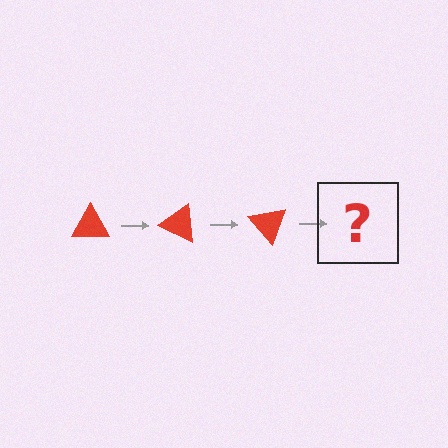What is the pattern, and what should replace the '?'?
The pattern is that the triangle rotates 25 degrees each step. The '?' should be a red triangle rotated 75 degrees.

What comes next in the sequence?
The next element should be a red triangle rotated 75 degrees.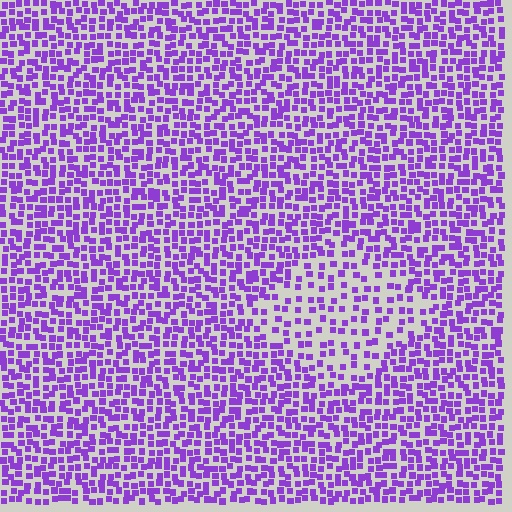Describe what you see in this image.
The image contains small purple elements arranged at two different densities. A diamond-shaped region is visible where the elements are less densely packed than the surrounding area.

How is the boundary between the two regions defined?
The boundary is defined by a change in element density (approximately 1.9x ratio). All elements are the same color, size, and shape.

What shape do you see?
I see a diamond.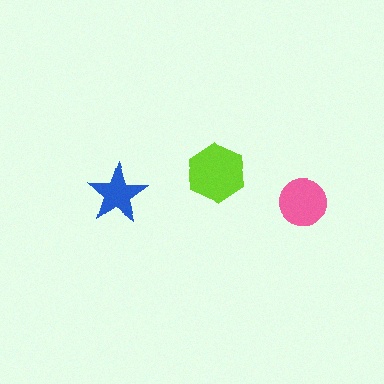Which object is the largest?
The lime hexagon.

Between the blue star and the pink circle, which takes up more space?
The pink circle.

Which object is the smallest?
The blue star.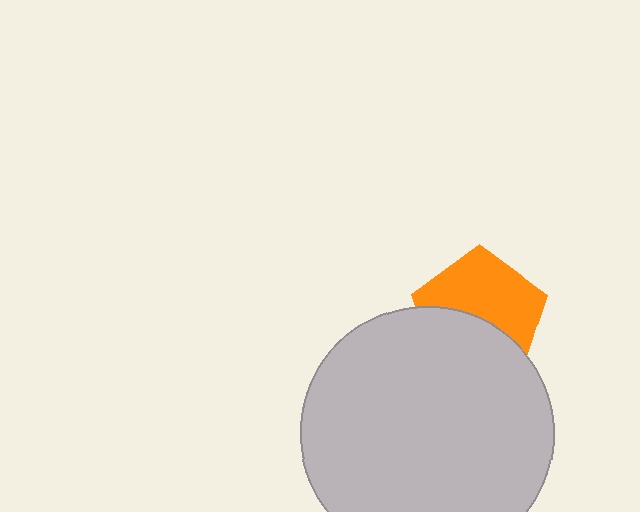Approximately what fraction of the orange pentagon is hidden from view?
Roughly 44% of the orange pentagon is hidden behind the light gray circle.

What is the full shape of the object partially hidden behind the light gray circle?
The partially hidden object is an orange pentagon.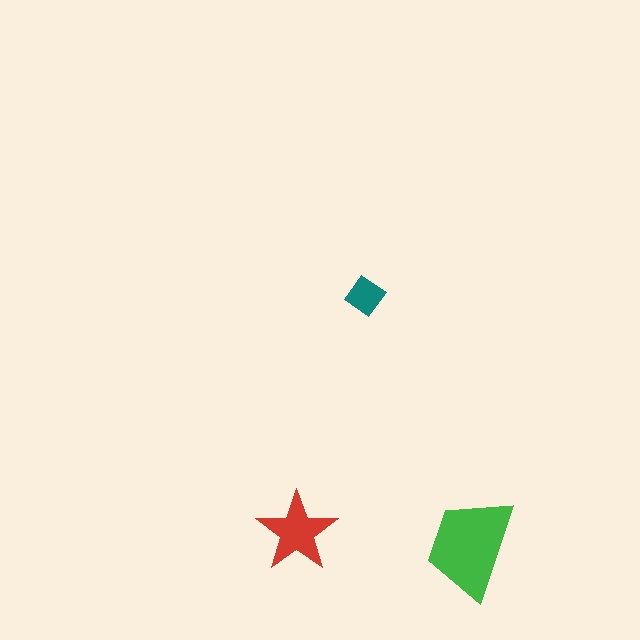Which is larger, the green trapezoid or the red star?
The green trapezoid.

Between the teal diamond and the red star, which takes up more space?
The red star.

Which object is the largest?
The green trapezoid.